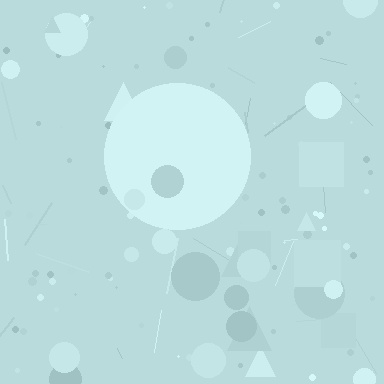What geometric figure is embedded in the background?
A circle is embedded in the background.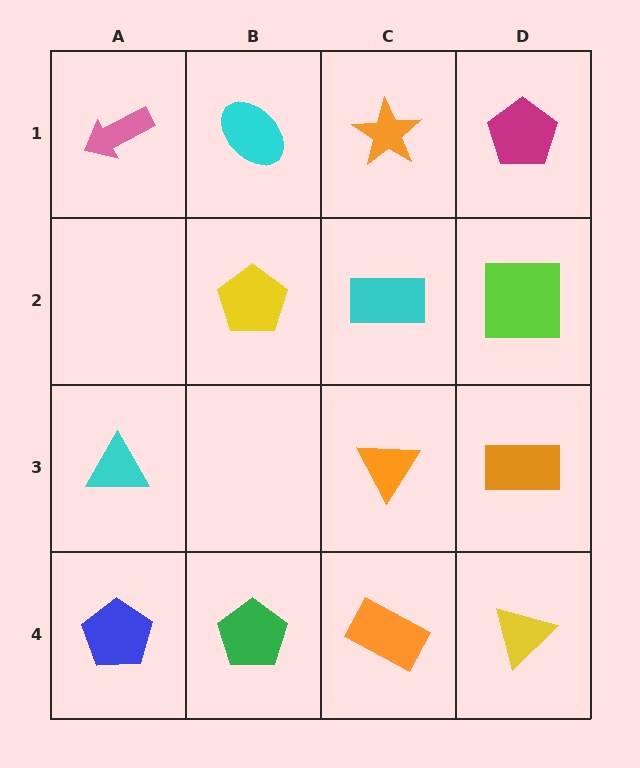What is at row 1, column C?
An orange star.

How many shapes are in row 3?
3 shapes.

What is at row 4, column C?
An orange rectangle.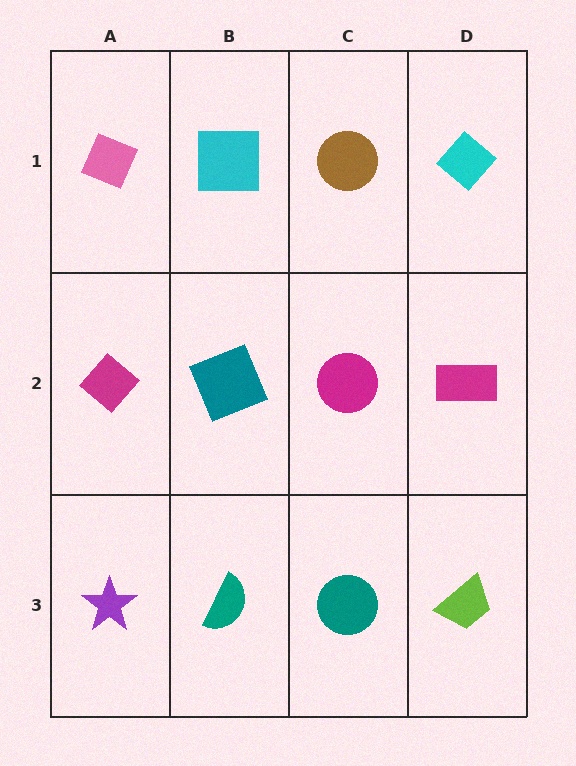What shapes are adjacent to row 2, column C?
A brown circle (row 1, column C), a teal circle (row 3, column C), a teal square (row 2, column B), a magenta rectangle (row 2, column D).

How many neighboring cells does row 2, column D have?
3.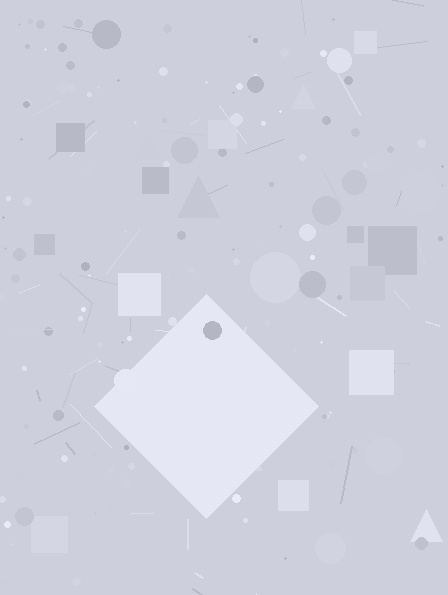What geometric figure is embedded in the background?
A diamond is embedded in the background.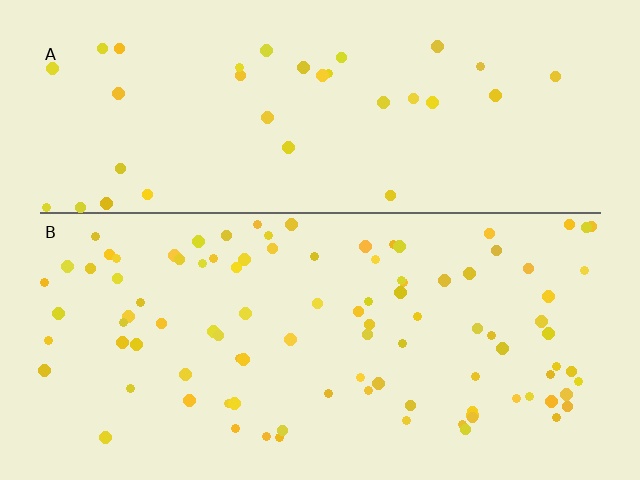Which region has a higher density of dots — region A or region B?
B (the bottom).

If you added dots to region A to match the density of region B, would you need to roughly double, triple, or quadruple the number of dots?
Approximately triple.